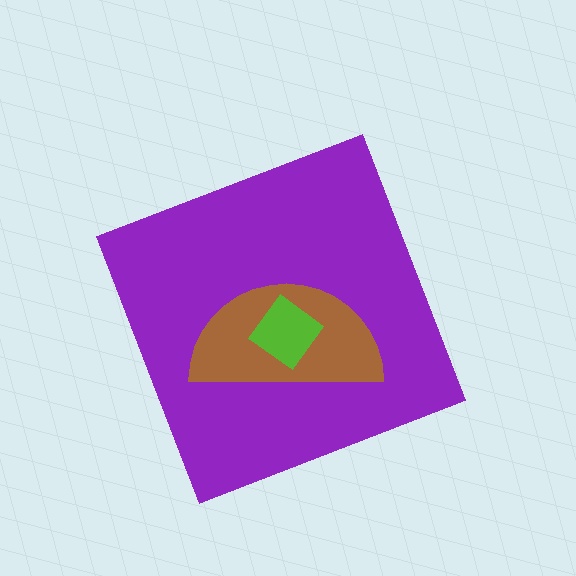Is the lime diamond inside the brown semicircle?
Yes.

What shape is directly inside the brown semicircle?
The lime diamond.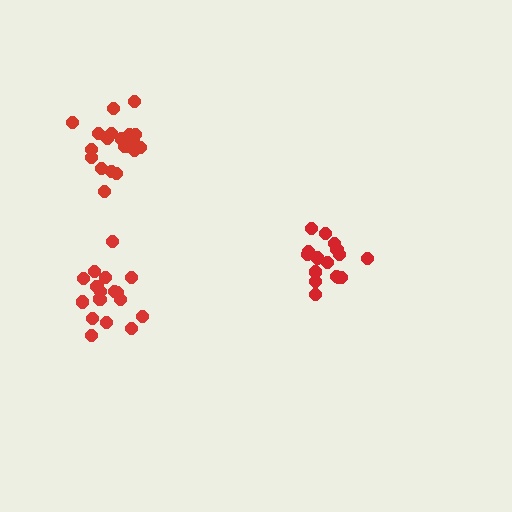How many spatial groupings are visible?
There are 3 spatial groupings.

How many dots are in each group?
Group 1: 19 dots, Group 2: 17 dots, Group 3: 19 dots (55 total).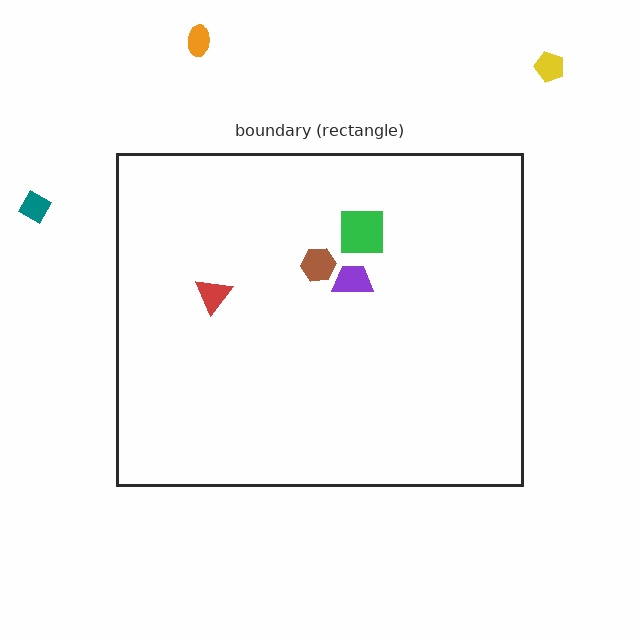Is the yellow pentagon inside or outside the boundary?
Outside.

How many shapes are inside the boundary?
4 inside, 3 outside.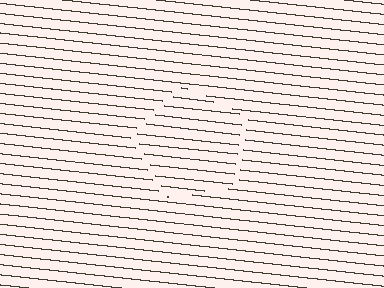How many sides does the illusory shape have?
5 sides — the line-ends trace a pentagon.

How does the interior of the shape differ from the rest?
The interior of the shape contains the same grating, shifted by half a period — the contour is defined by the phase discontinuity where line-ends from the inner and outer gratings abut.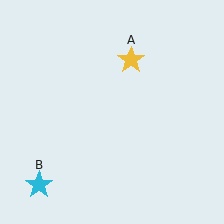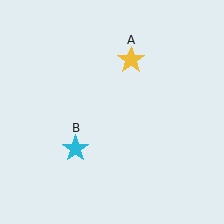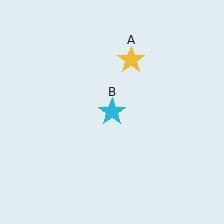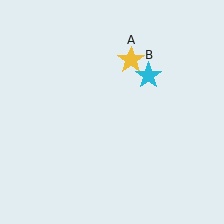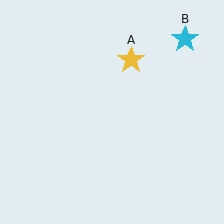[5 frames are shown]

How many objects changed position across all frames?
1 object changed position: cyan star (object B).